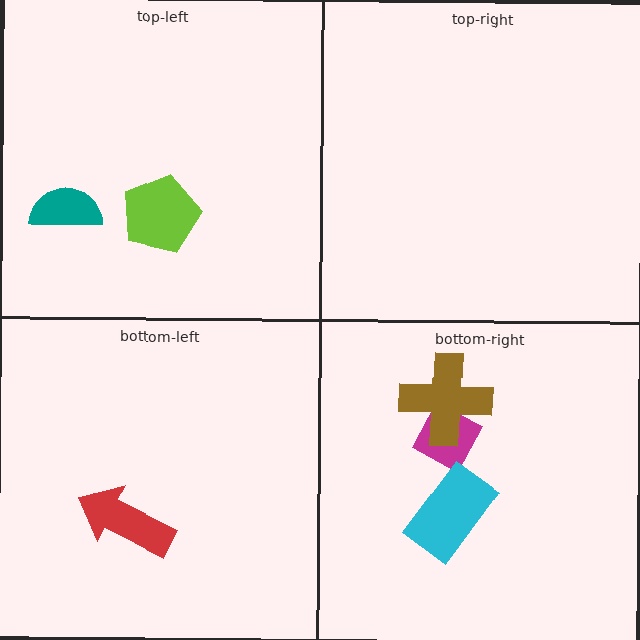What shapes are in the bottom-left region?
The red arrow.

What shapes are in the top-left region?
The teal semicircle, the lime pentagon.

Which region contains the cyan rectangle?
The bottom-right region.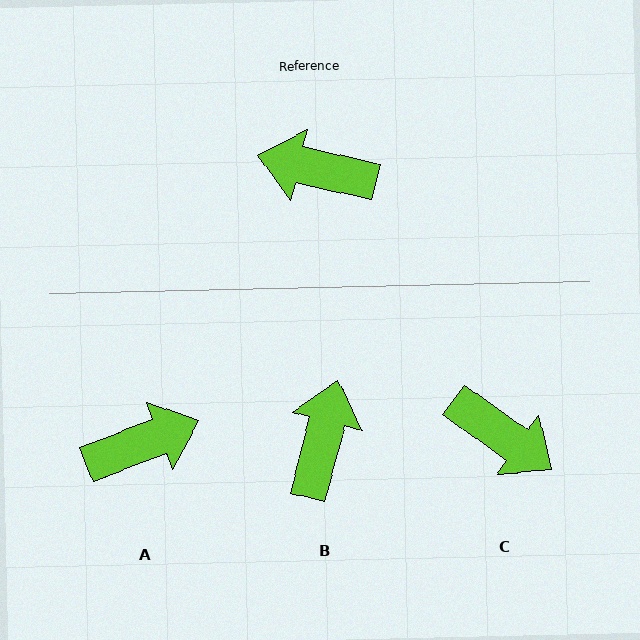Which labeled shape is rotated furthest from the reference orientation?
C, about 158 degrees away.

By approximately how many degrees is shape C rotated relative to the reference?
Approximately 158 degrees counter-clockwise.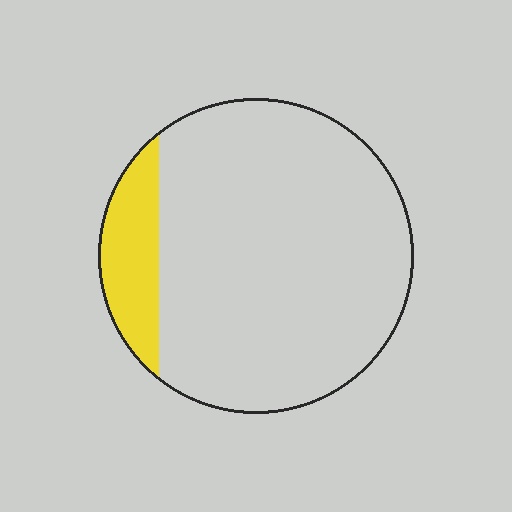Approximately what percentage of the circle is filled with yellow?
Approximately 15%.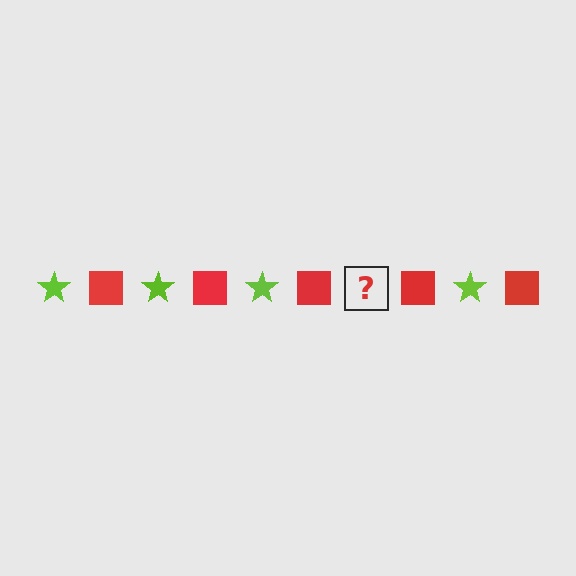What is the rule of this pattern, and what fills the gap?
The rule is that the pattern alternates between lime star and red square. The gap should be filled with a lime star.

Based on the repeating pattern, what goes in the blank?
The blank should be a lime star.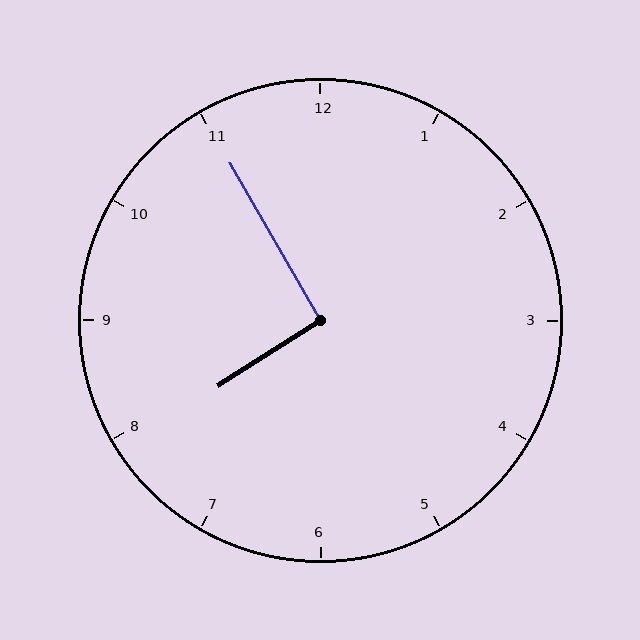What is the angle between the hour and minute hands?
Approximately 92 degrees.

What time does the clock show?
7:55.